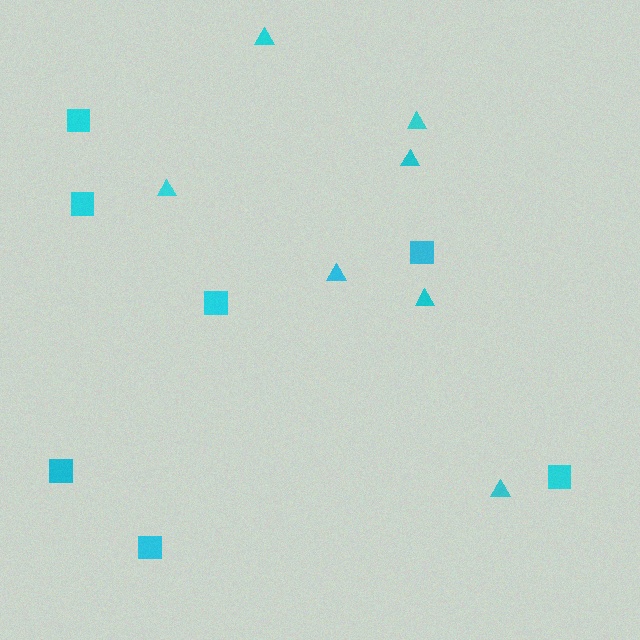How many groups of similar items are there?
There are 2 groups: one group of squares (7) and one group of triangles (7).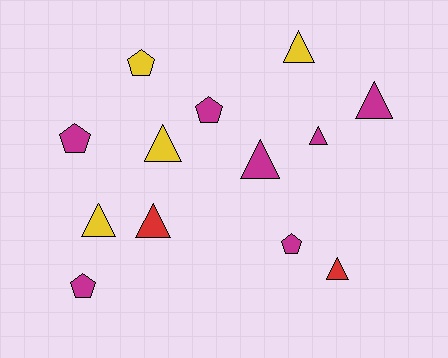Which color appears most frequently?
Magenta, with 7 objects.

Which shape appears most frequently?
Triangle, with 8 objects.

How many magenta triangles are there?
There are 3 magenta triangles.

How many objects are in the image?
There are 13 objects.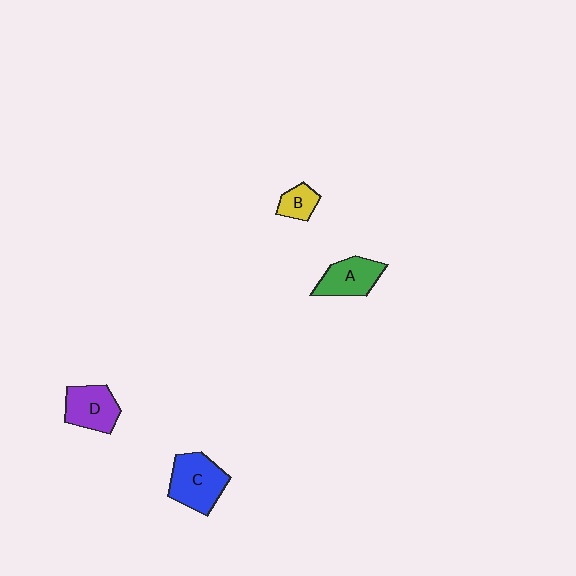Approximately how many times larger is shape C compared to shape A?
Approximately 1.3 times.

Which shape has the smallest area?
Shape B (yellow).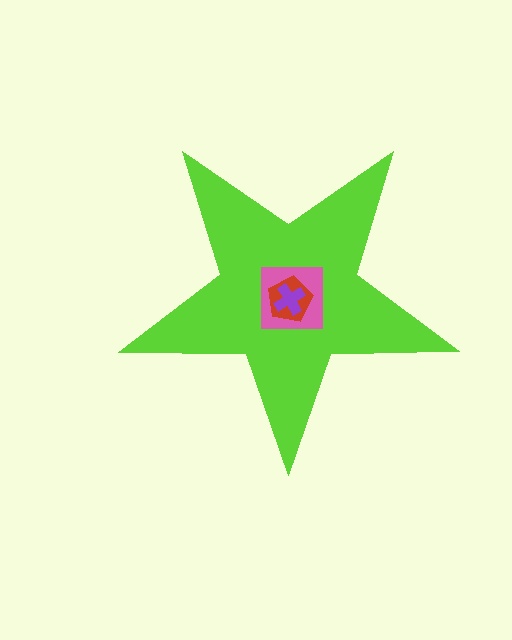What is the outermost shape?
The lime star.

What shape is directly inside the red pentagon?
The purple cross.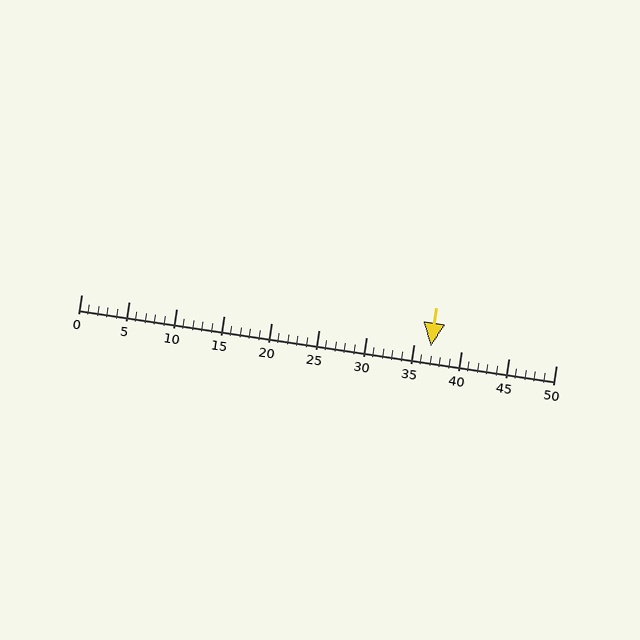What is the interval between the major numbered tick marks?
The major tick marks are spaced 5 units apart.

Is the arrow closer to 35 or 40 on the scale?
The arrow is closer to 35.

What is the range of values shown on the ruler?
The ruler shows values from 0 to 50.